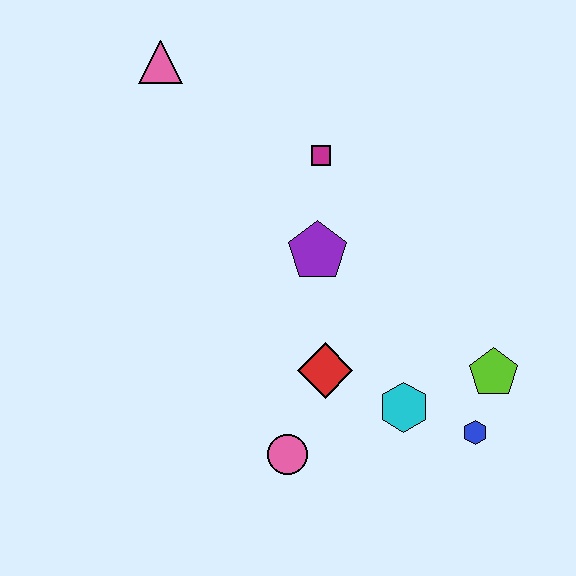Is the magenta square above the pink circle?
Yes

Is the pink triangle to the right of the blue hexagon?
No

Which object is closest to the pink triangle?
The magenta square is closest to the pink triangle.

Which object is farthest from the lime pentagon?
The pink triangle is farthest from the lime pentagon.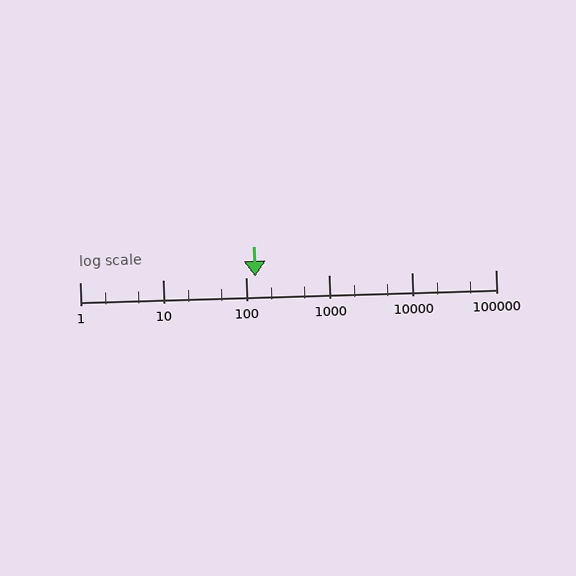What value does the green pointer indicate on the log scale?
The pointer indicates approximately 130.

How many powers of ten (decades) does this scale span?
The scale spans 5 decades, from 1 to 100000.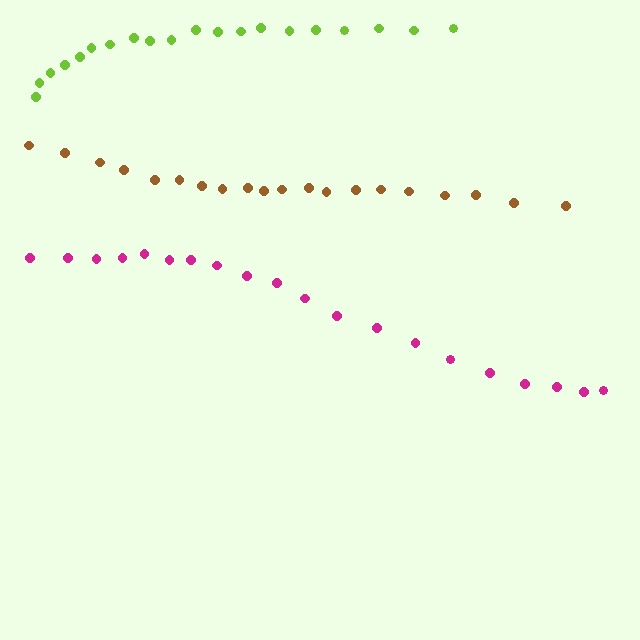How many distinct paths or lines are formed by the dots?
There are 3 distinct paths.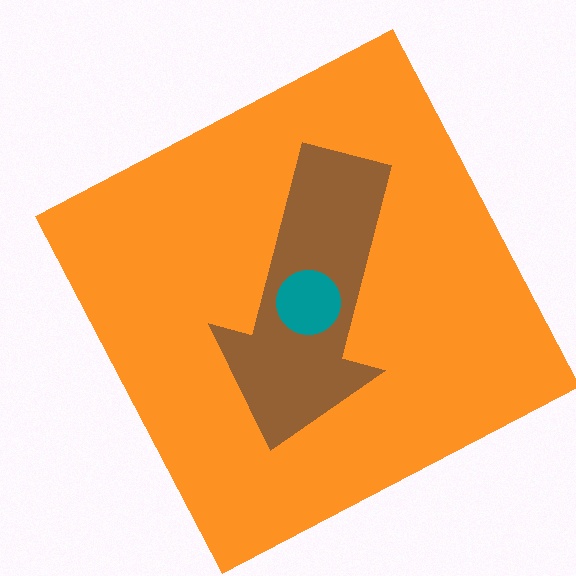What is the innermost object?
The teal circle.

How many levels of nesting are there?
3.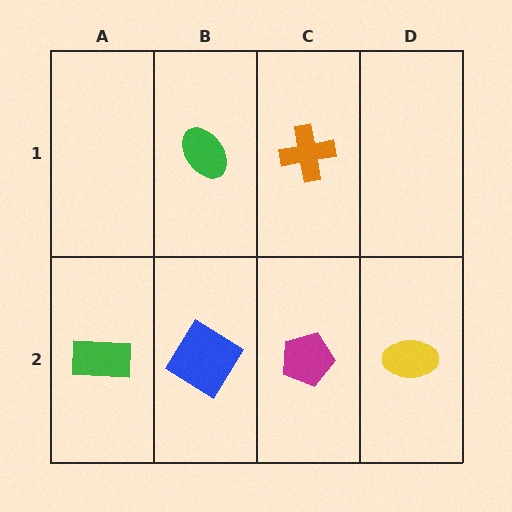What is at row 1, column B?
A green ellipse.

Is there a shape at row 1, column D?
No, that cell is empty.